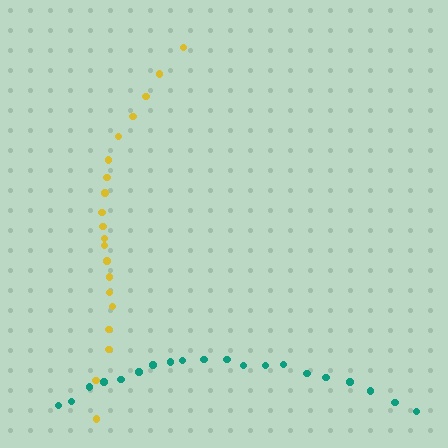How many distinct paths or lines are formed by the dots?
There are 2 distinct paths.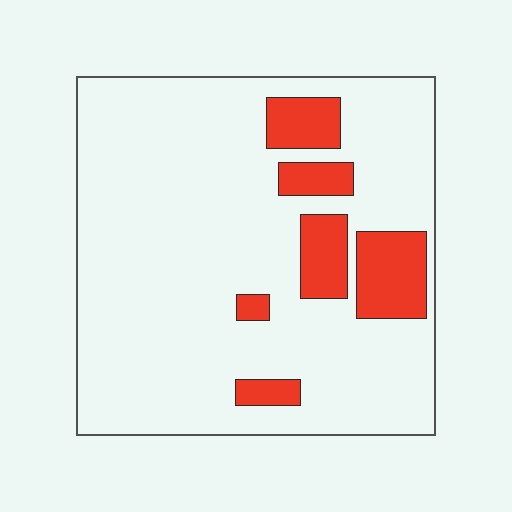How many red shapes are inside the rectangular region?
6.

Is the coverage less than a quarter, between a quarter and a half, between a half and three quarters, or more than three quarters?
Less than a quarter.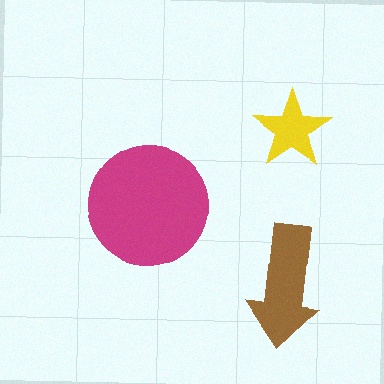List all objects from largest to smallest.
The magenta circle, the brown arrow, the yellow star.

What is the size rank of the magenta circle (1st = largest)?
1st.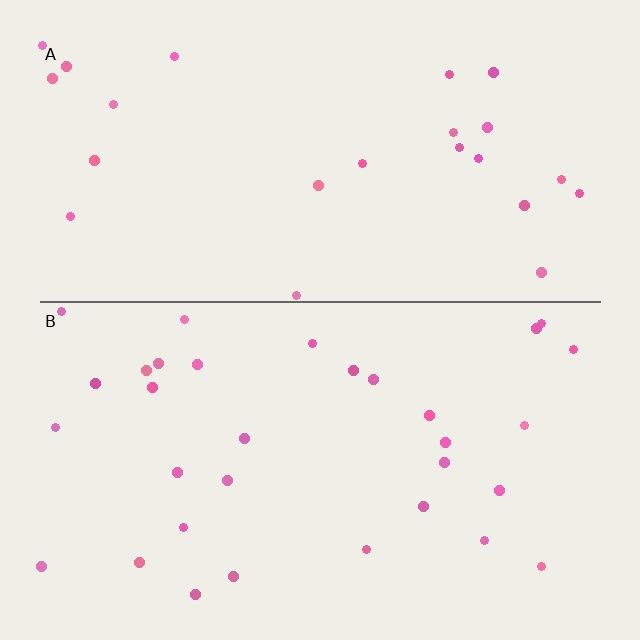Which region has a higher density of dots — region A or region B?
B (the bottom).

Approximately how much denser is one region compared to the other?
Approximately 1.4× — region B over region A.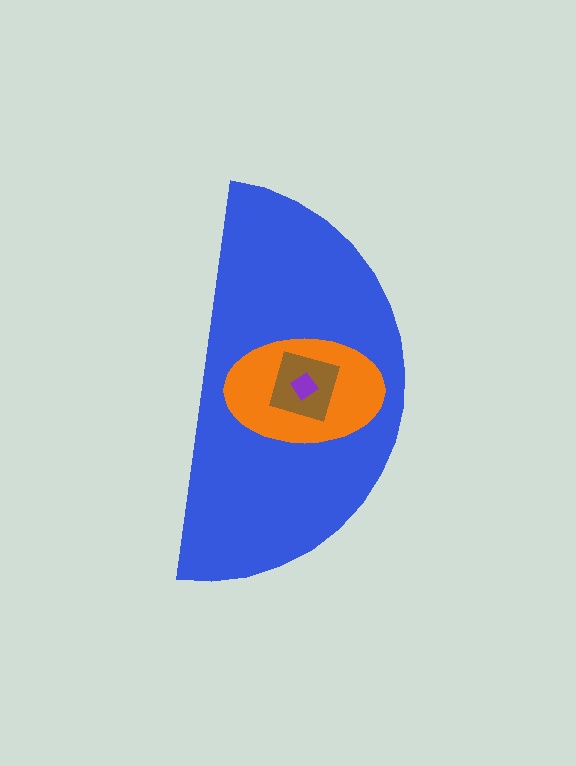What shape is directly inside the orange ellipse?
The brown diamond.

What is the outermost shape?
The blue semicircle.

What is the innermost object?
The purple diamond.